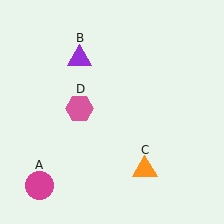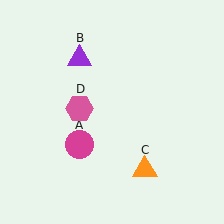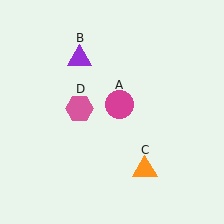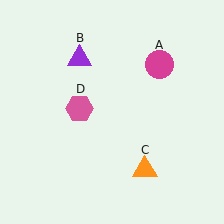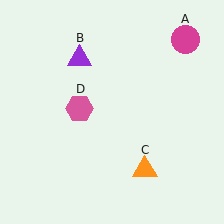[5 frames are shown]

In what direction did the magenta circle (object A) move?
The magenta circle (object A) moved up and to the right.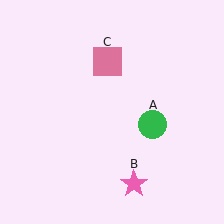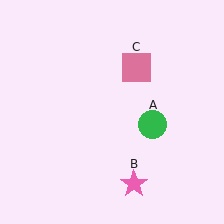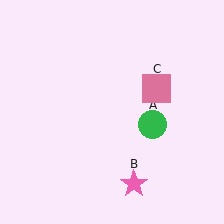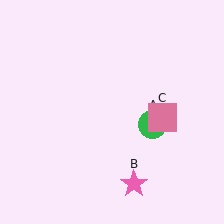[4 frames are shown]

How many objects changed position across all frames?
1 object changed position: pink square (object C).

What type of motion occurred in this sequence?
The pink square (object C) rotated clockwise around the center of the scene.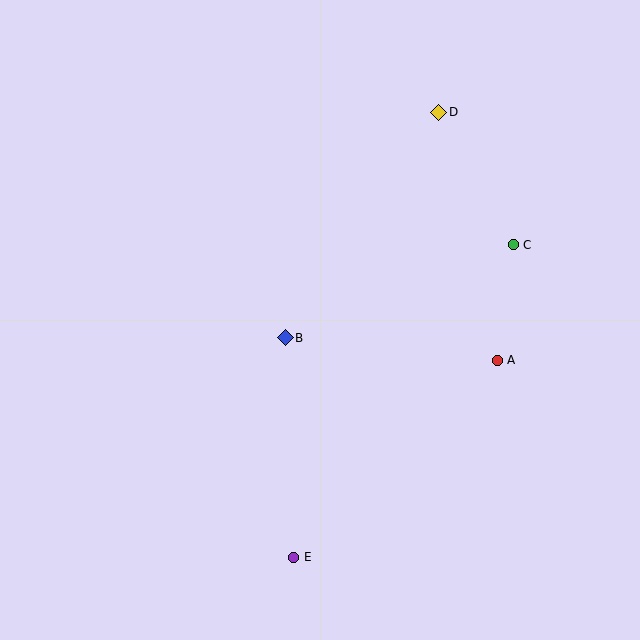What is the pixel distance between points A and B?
The distance between A and B is 213 pixels.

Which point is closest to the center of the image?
Point B at (285, 338) is closest to the center.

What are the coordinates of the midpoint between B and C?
The midpoint between B and C is at (399, 291).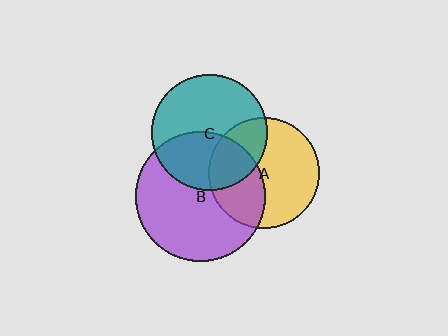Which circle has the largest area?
Circle B (purple).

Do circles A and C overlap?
Yes.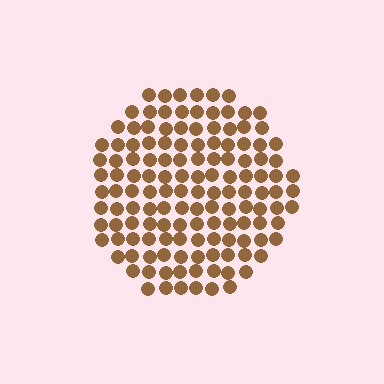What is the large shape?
The large shape is a circle.